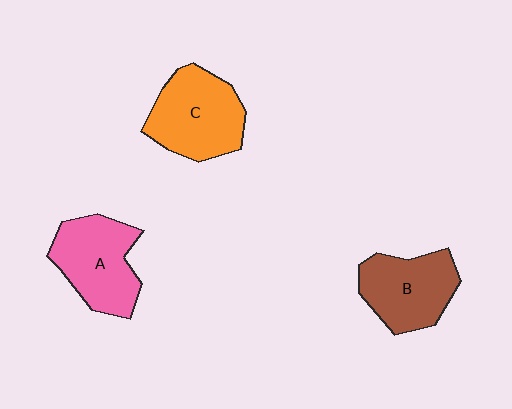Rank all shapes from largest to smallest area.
From largest to smallest: C (orange), A (pink), B (brown).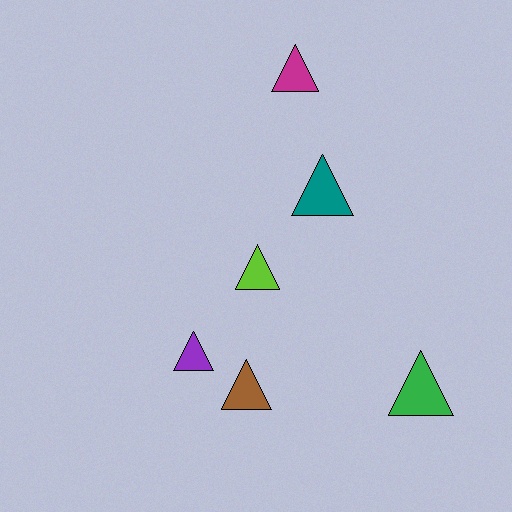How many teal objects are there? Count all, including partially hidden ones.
There is 1 teal object.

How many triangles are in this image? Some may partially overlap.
There are 6 triangles.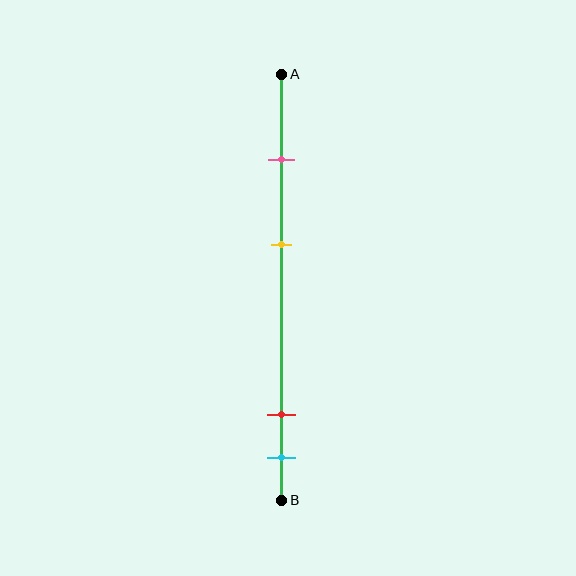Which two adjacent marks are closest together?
The red and cyan marks are the closest adjacent pair.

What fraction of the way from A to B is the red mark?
The red mark is approximately 80% (0.8) of the way from A to B.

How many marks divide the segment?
There are 4 marks dividing the segment.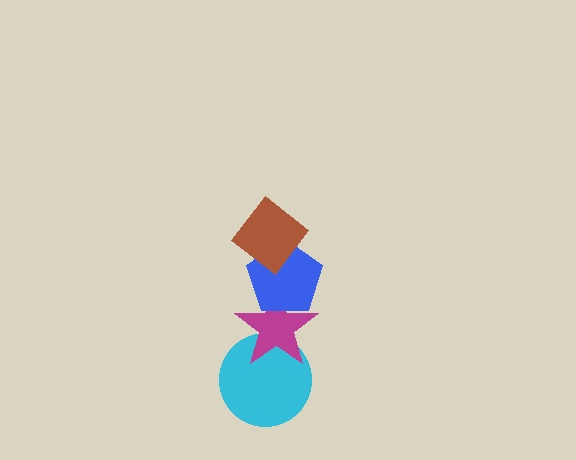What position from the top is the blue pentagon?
The blue pentagon is 2nd from the top.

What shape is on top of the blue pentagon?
The brown diamond is on top of the blue pentagon.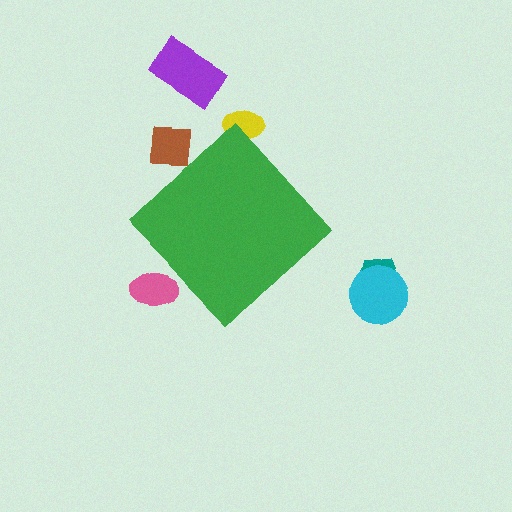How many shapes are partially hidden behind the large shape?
3 shapes are partially hidden.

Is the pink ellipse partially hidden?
Yes, the pink ellipse is partially hidden behind the green diamond.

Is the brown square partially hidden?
Yes, the brown square is partially hidden behind the green diamond.